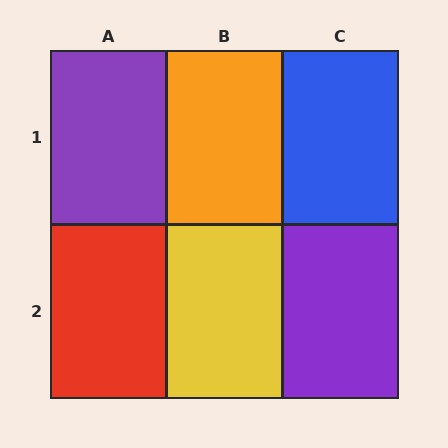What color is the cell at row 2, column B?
Yellow.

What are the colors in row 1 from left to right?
Purple, orange, blue.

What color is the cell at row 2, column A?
Red.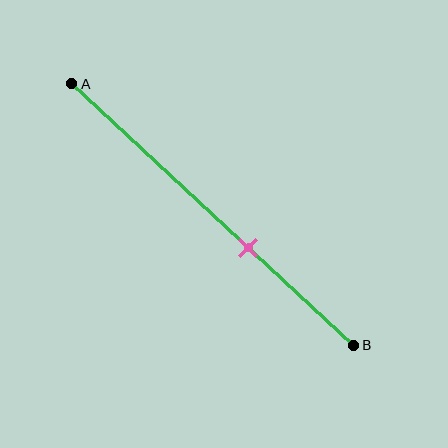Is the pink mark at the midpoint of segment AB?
No, the mark is at about 65% from A, not at the 50% midpoint.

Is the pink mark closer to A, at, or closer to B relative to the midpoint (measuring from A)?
The pink mark is closer to point B than the midpoint of segment AB.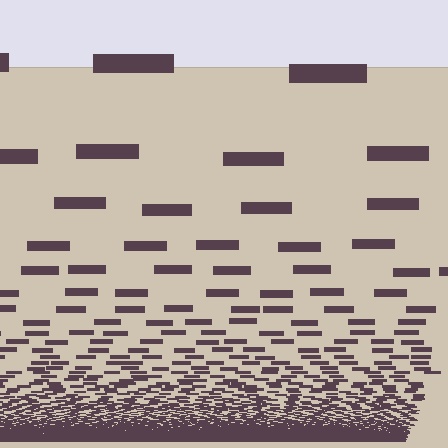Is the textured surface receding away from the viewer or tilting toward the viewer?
The surface appears to tilt toward the viewer. Texture elements get larger and sparser toward the top.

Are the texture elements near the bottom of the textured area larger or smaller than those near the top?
Smaller. The gradient is inverted — elements near the bottom are smaller and denser.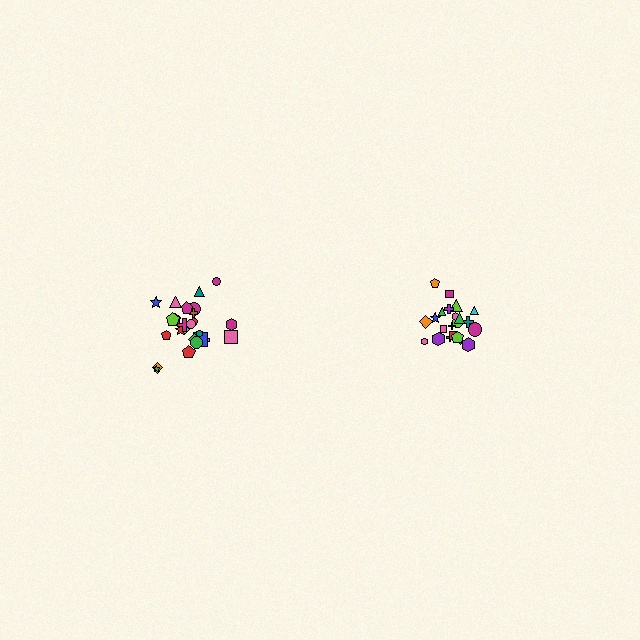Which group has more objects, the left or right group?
The left group.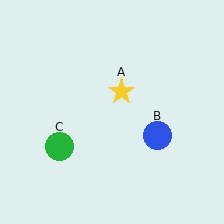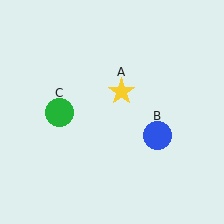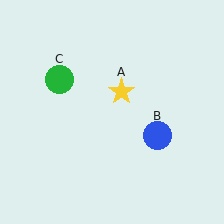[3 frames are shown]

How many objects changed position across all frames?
1 object changed position: green circle (object C).